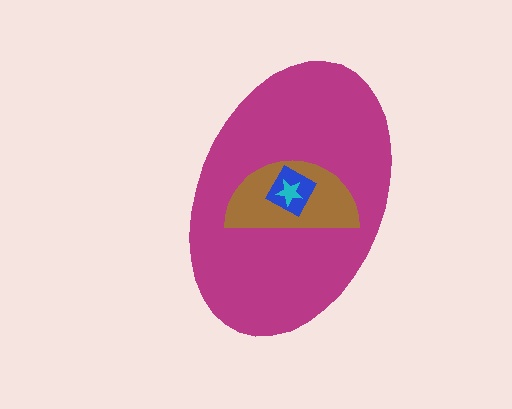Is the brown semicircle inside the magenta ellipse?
Yes.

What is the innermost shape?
The cyan star.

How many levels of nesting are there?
4.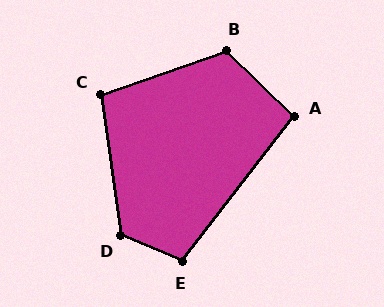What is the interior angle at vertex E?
Approximately 104 degrees (obtuse).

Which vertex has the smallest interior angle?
A, at approximately 97 degrees.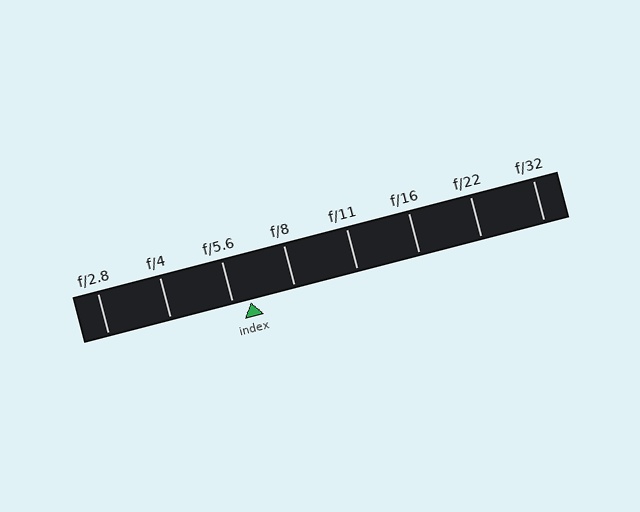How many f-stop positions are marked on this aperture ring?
There are 8 f-stop positions marked.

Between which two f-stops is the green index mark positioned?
The index mark is between f/5.6 and f/8.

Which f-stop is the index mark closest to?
The index mark is closest to f/5.6.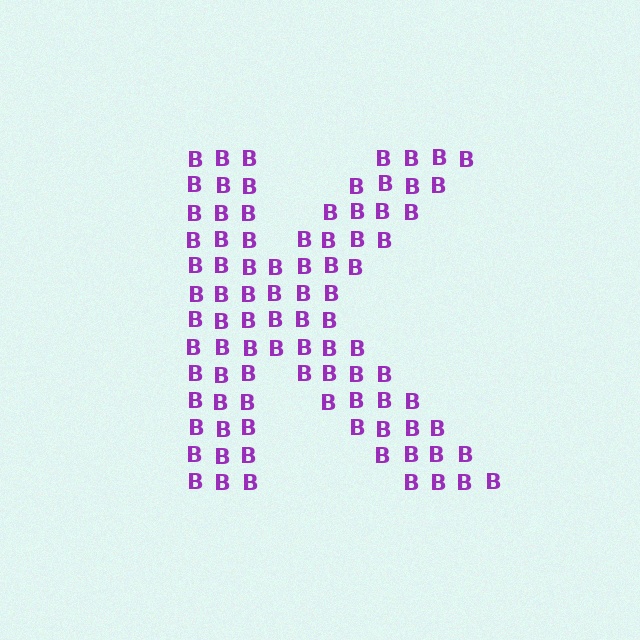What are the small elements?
The small elements are letter B's.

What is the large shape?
The large shape is the letter K.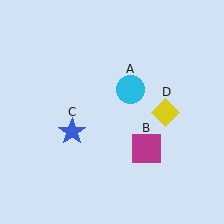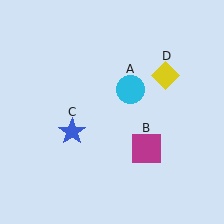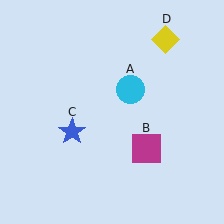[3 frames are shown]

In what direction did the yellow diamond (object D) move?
The yellow diamond (object D) moved up.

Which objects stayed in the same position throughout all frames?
Cyan circle (object A) and magenta square (object B) and blue star (object C) remained stationary.